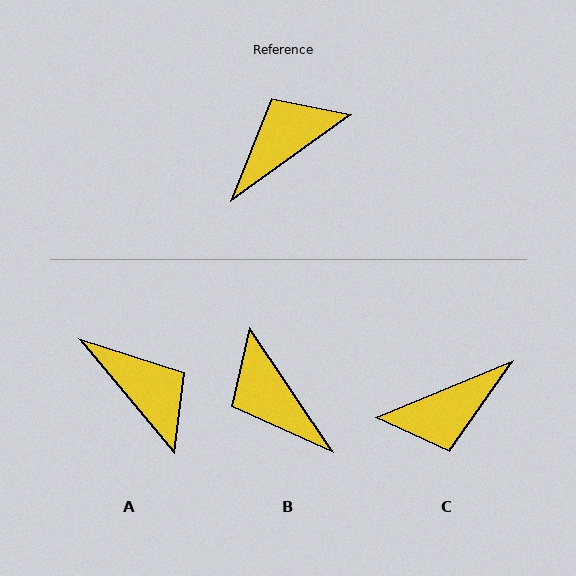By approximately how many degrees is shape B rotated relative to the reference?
Approximately 88 degrees counter-clockwise.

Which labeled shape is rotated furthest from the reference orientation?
C, about 167 degrees away.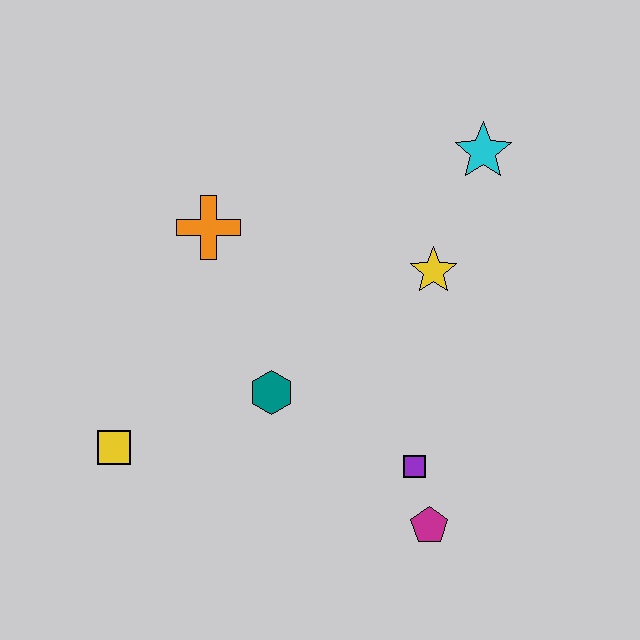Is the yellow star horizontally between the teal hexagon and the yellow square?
No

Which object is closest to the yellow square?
The teal hexagon is closest to the yellow square.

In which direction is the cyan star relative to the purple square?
The cyan star is above the purple square.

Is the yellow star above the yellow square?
Yes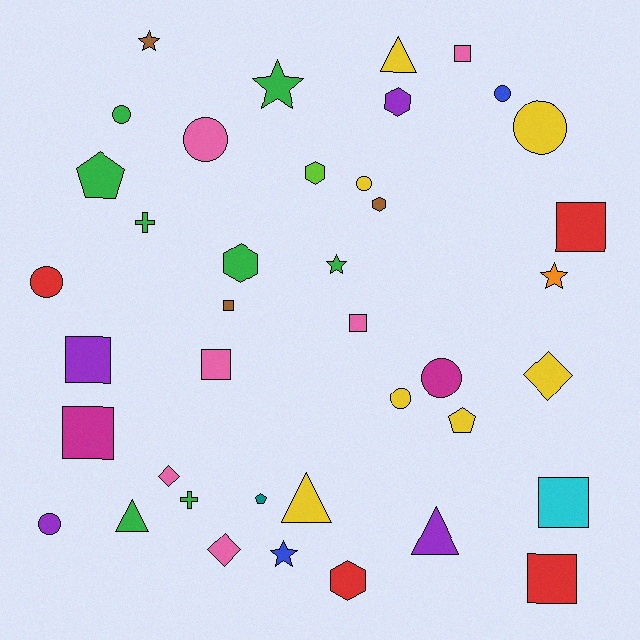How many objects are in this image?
There are 40 objects.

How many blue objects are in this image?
There are 2 blue objects.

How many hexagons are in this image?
There are 5 hexagons.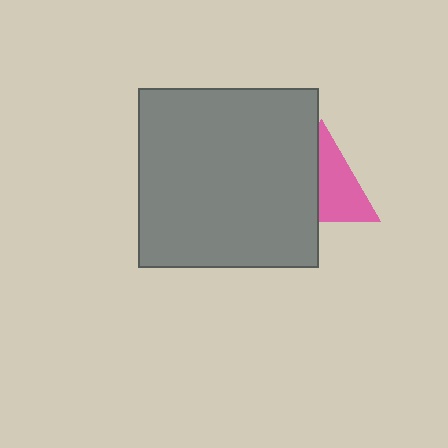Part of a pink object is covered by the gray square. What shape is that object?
It is a triangle.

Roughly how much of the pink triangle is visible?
About half of it is visible (roughly 54%).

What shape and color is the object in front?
The object in front is a gray square.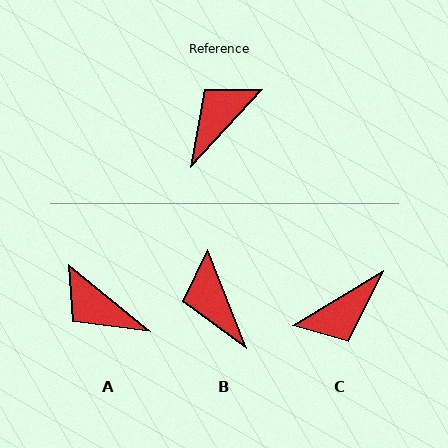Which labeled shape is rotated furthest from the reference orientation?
C, about 164 degrees away.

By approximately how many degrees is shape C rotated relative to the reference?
Approximately 164 degrees counter-clockwise.